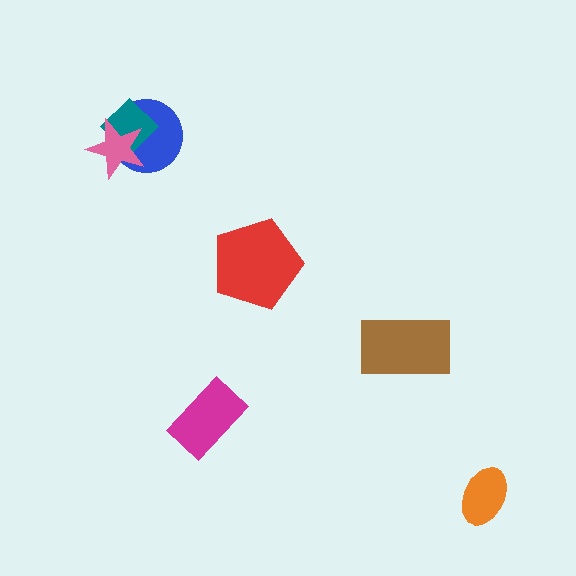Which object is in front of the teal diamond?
The pink star is in front of the teal diamond.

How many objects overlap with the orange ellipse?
0 objects overlap with the orange ellipse.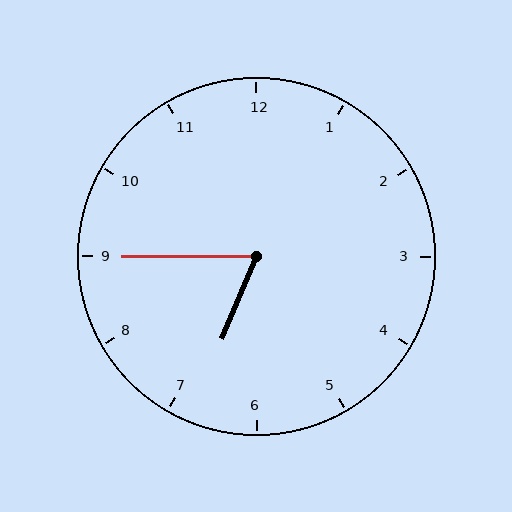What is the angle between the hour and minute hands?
Approximately 68 degrees.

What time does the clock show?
6:45.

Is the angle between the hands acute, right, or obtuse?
It is acute.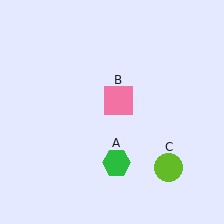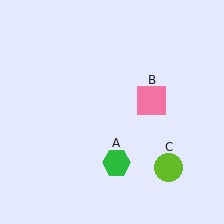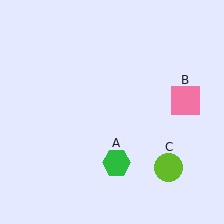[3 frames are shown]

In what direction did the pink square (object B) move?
The pink square (object B) moved right.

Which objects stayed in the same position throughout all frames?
Green hexagon (object A) and lime circle (object C) remained stationary.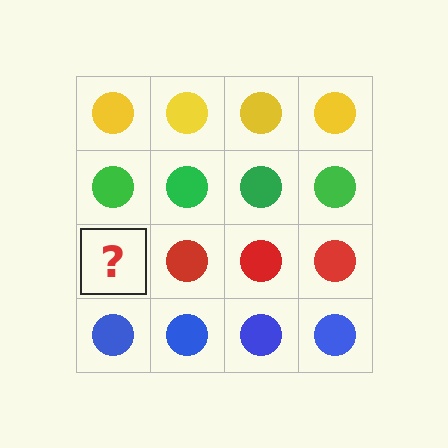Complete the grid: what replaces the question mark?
The question mark should be replaced with a red circle.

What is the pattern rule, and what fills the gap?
The rule is that each row has a consistent color. The gap should be filled with a red circle.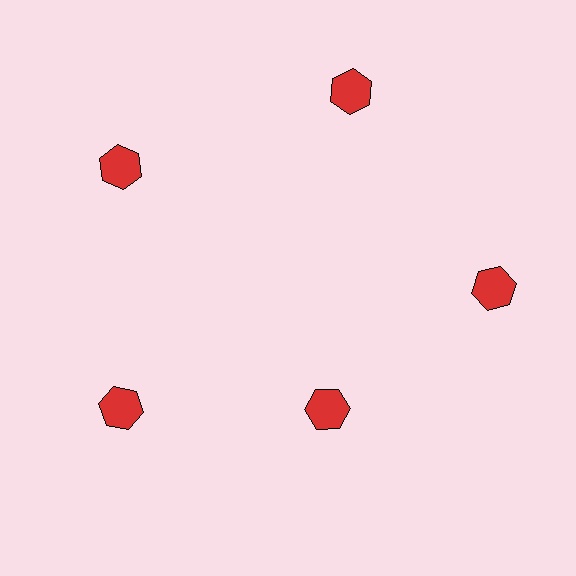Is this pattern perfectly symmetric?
No. The 5 red hexagons are arranged in a ring, but one element near the 5 o'clock position is pulled inward toward the center, breaking the 5-fold rotational symmetry.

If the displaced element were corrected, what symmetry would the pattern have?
It would have 5-fold rotational symmetry — the pattern would map onto itself every 72 degrees.